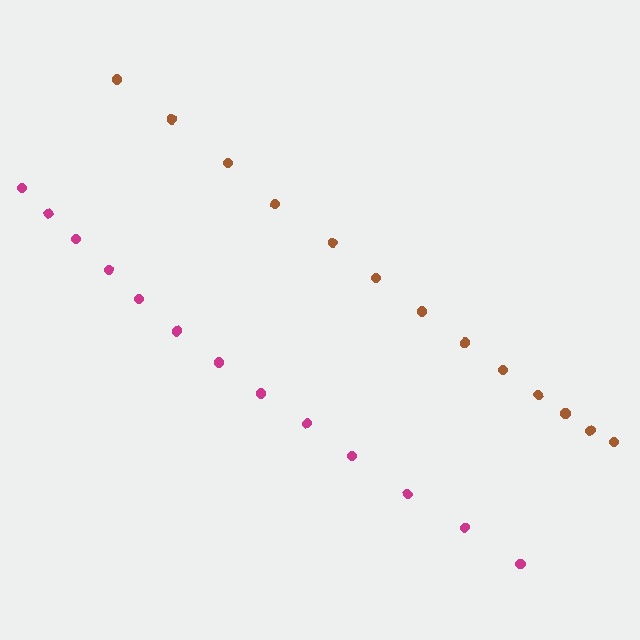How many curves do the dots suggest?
There are 2 distinct paths.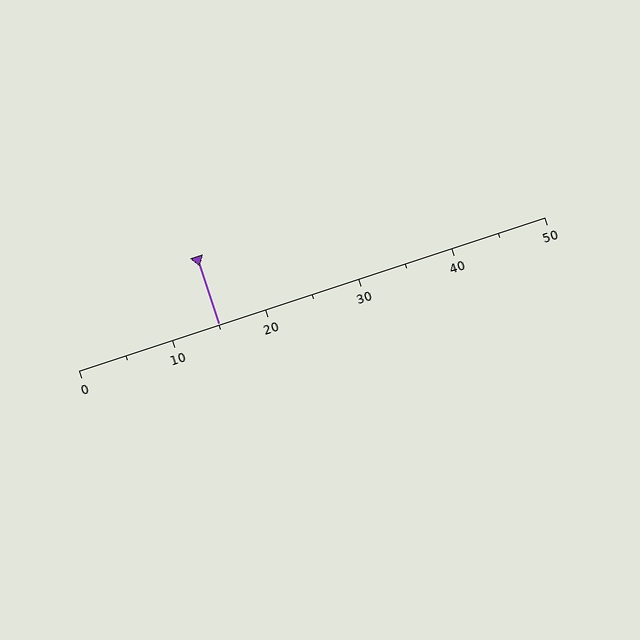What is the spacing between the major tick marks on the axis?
The major ticks are spaced 10 apart.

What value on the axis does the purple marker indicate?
The marker indicates approximately 15.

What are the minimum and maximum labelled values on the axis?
The axis runs from 0 to 50.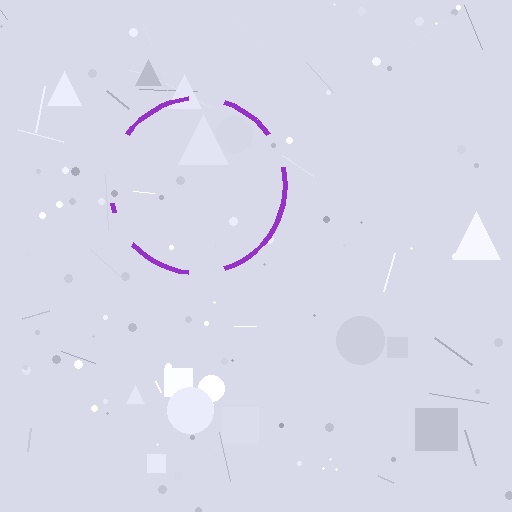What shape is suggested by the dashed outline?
The dashed outline suggests a circle.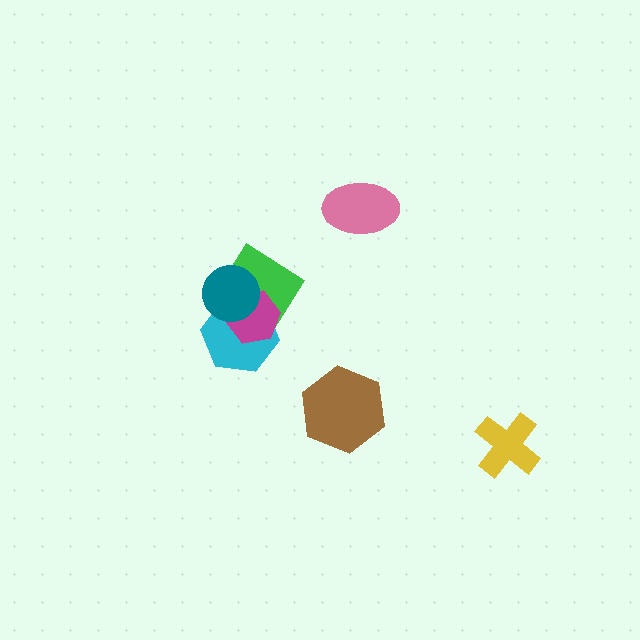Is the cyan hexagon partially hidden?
Yes, it is partially covered by another shape.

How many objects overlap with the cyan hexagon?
3 objects overlap with the cyan hexagon.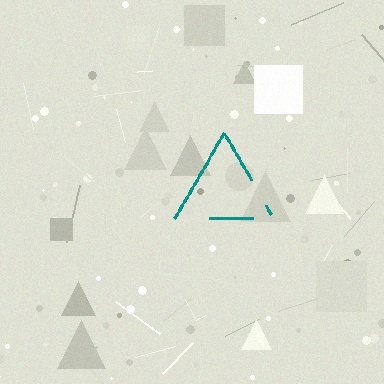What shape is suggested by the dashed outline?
The dashed outline suggests a triangle.